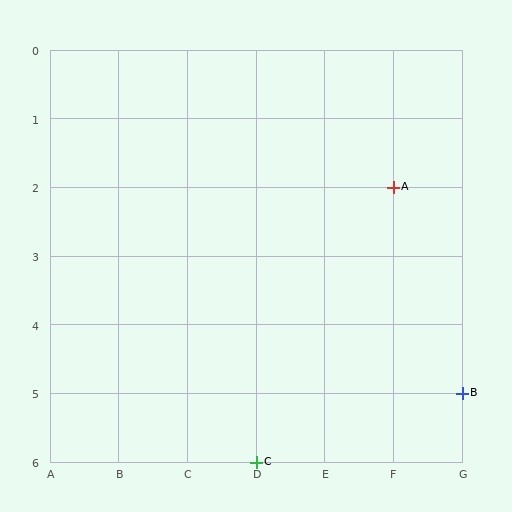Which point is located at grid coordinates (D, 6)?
Point C is at (D, 6).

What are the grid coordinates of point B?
Point B is at grid coordinates (G, 5).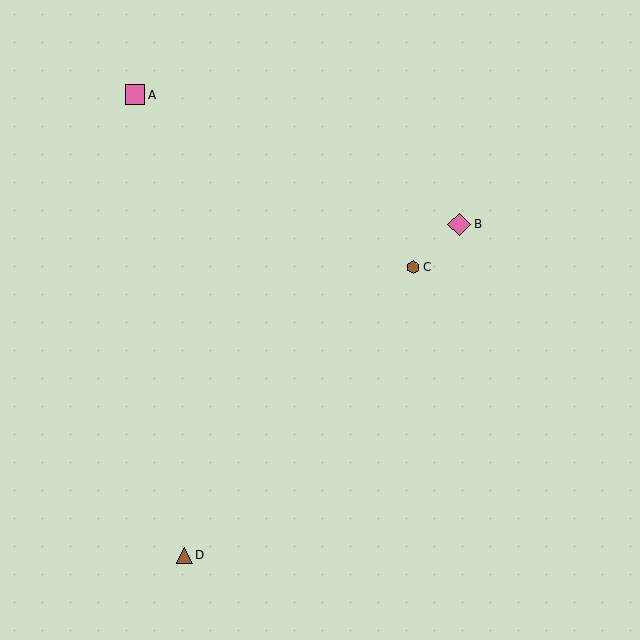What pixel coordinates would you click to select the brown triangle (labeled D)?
Click at (184, 555) to select the brown triangle D.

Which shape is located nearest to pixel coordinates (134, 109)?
The pink square (labeled A) at (135, 95) is nearest to that location.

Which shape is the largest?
The pink diamond (labeled B) is the largest.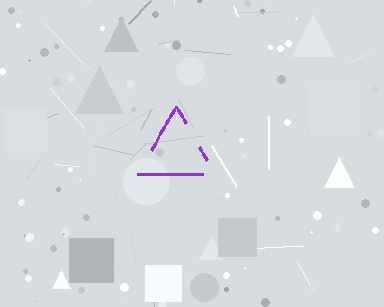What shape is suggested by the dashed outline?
The dashed outline suggests a triangle.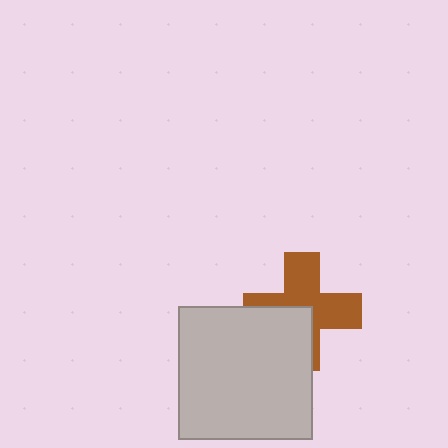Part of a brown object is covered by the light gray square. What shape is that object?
It is a cross.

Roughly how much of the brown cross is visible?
About half of it is visible (roughly 60%).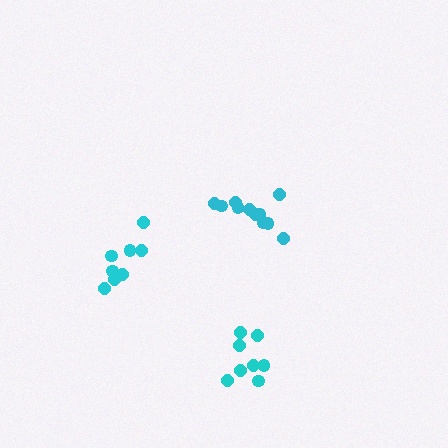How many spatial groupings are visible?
There are 3 spatial groupings.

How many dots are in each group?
Group 1: 8 dots, Group 2: 11 dots, Group 3: 8 dots (27 total).